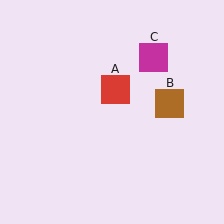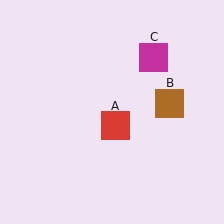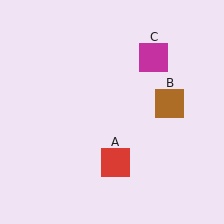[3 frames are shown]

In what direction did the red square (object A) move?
The red square (object A) moved down.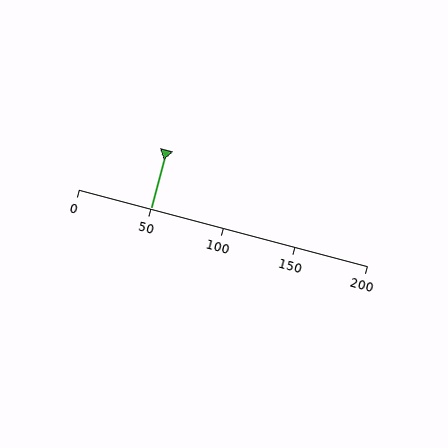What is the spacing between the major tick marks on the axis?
The major ticks are spaced 50 apart.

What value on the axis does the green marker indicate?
The marker indicates approximately 50.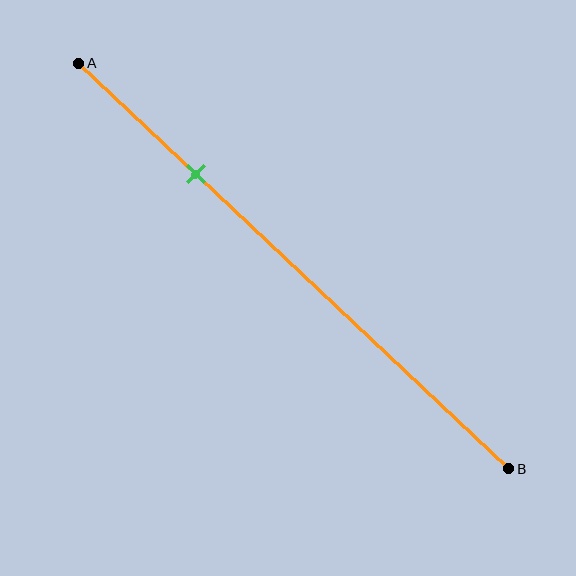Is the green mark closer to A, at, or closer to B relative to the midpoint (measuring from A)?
The green mark is closer to point A than the midpoint of segment AB.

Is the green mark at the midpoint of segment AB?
No, the mark is at about 25% from A, not at the 50% midpoint.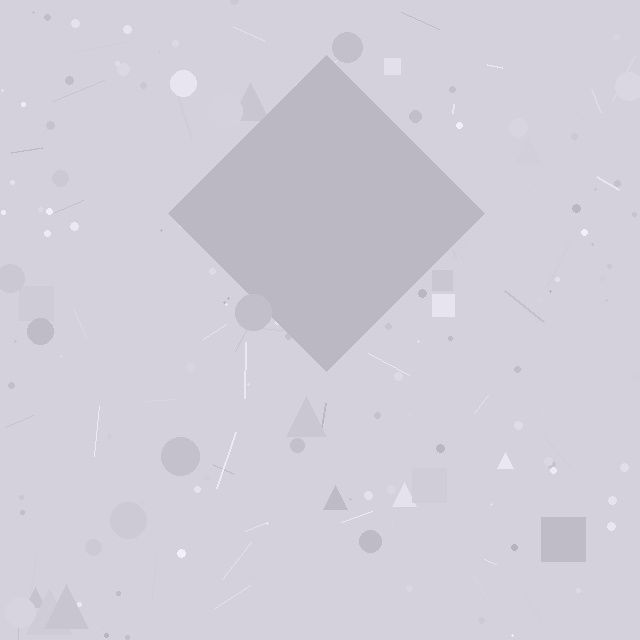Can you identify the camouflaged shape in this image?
The camouflaged shape is a diamond.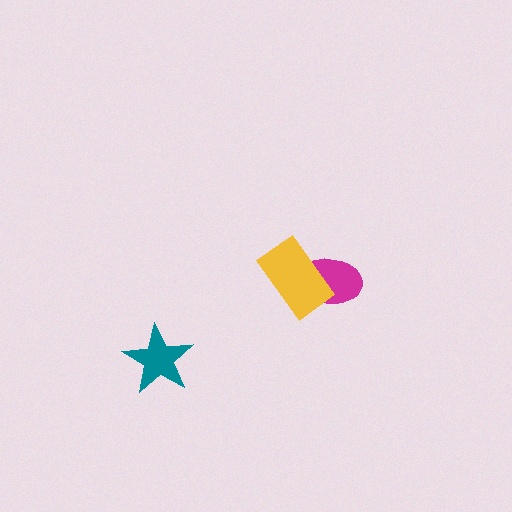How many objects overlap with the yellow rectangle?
1 object overlaps with the yellow rectangle.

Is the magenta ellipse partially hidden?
Yes, it is partially covered by another shape.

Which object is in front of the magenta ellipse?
The yellow rectangle is in front of the magenta ellipse.